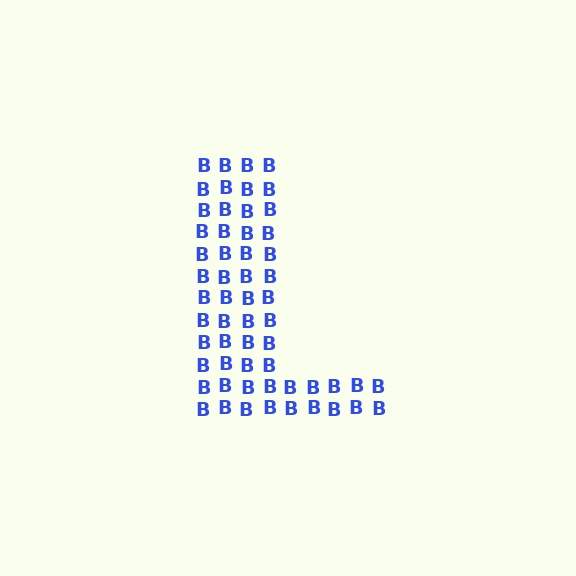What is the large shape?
The large shape is the letter L.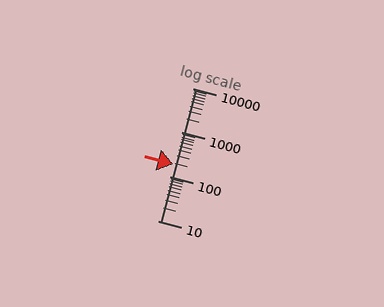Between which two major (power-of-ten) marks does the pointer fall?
The pointer is between 100 and 1000.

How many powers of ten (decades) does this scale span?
The scale spans 3 decades, from 10 to 10000.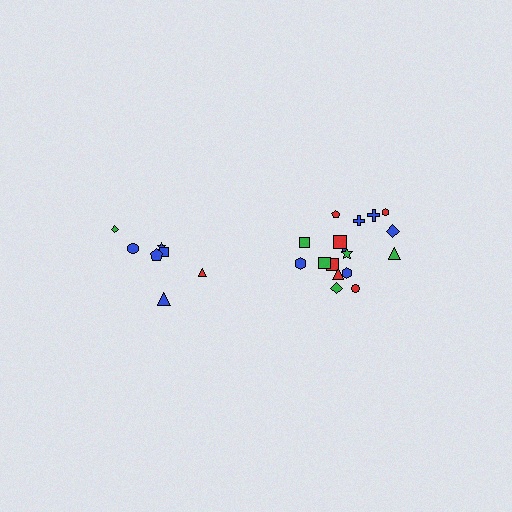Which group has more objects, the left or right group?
The right group.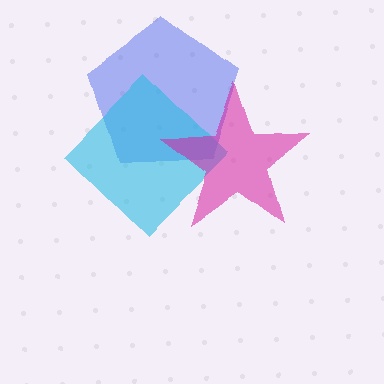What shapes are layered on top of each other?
The layered shapes are: a blue pentagon, a cyan diamond, a magenta star.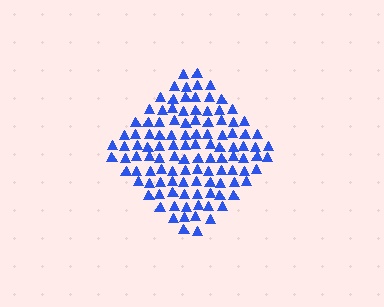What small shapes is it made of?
It is made of small triangles.